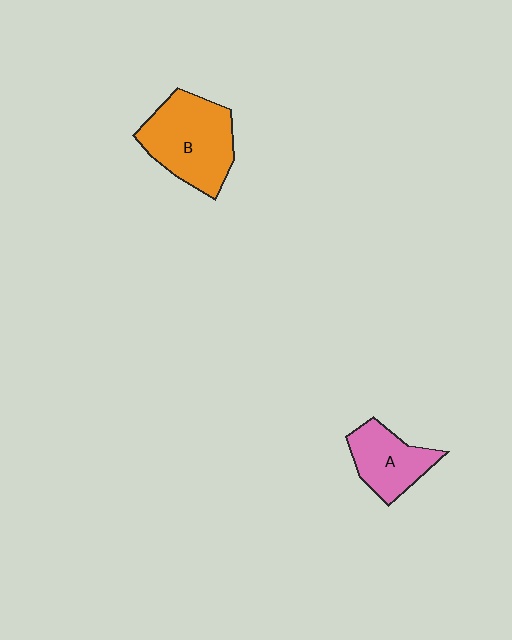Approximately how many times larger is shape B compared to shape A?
Approximately 1.6 times.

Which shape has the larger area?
Shape B (orange).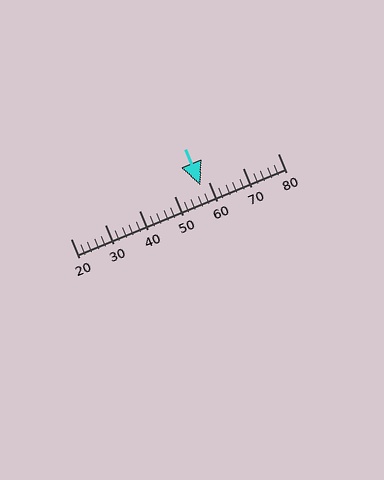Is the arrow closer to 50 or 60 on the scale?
The arrow is closer to 60.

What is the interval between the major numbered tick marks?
The major tick marks are spaced 10 units apart.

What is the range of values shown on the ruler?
The ruler shows values from 20 to 80.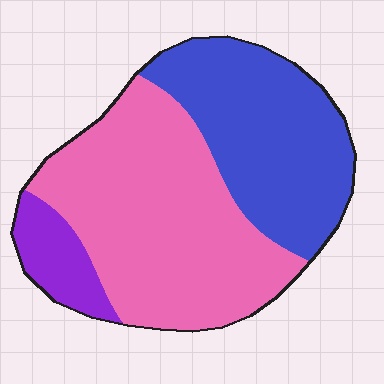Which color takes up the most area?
Pink, at roughly 55%.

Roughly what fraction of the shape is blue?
Blue covers 37% of the shape.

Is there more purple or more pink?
Pink.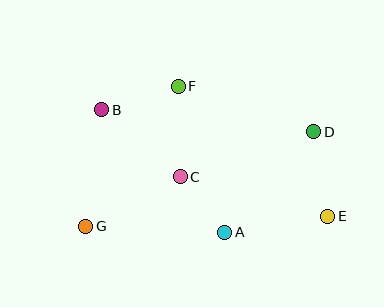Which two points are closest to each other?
Points A and C are closest to each other.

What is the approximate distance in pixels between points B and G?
The distance between B and G is approximately 117 pixels.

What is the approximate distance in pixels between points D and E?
The distance between D and E is approximately 86 pixels.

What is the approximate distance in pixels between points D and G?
The distance between D and G is approximately 247 pixels.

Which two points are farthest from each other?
Points B and E are farthest from each other.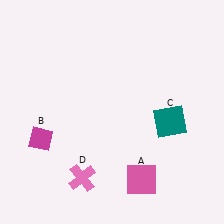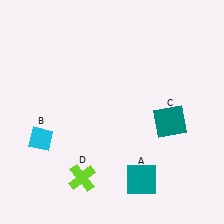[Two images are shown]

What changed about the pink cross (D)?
In Image 1, D is pink. In Image 2, it changed to lime.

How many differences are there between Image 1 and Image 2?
There are 3 differences between the two images.